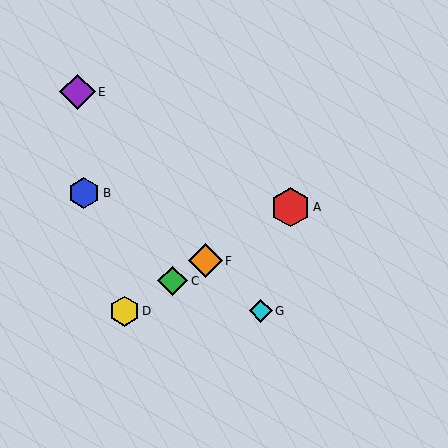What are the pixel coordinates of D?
Object D is at (124, 311).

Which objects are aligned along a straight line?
Objects A, C, D, F are aligned along a straight line.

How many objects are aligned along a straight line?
4 objects (A, C, D, F) are aligned along a straight line.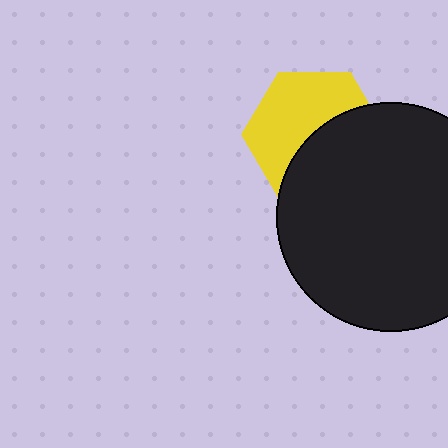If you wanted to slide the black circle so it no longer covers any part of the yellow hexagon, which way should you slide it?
Slide it toward the lower-right — that is the most direct way to separate the two shapes.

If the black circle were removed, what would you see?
You would see the complete yellow hexagon.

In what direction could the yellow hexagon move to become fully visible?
The yellow hexagon could move toward the upper-left. That would shift it out from behind the black circle entirely.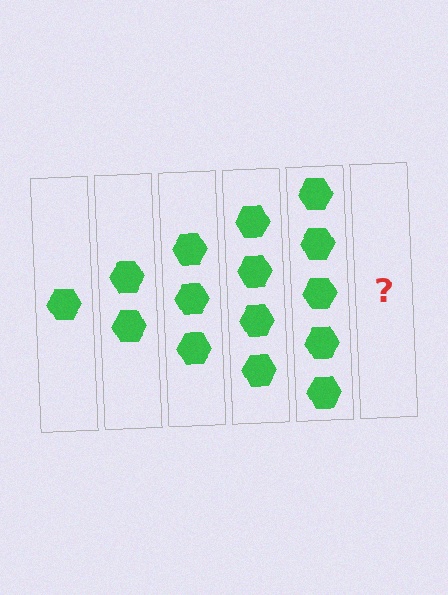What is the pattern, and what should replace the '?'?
The pattern is that each step adds one more hexagon. The '?' should be 6 hexagons.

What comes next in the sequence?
The next element should be 6 hexagons.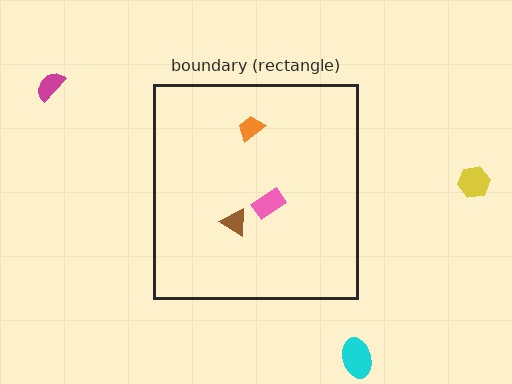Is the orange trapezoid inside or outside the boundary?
Inside.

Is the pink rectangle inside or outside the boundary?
Inside.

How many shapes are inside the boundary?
3 inside, 3 outside.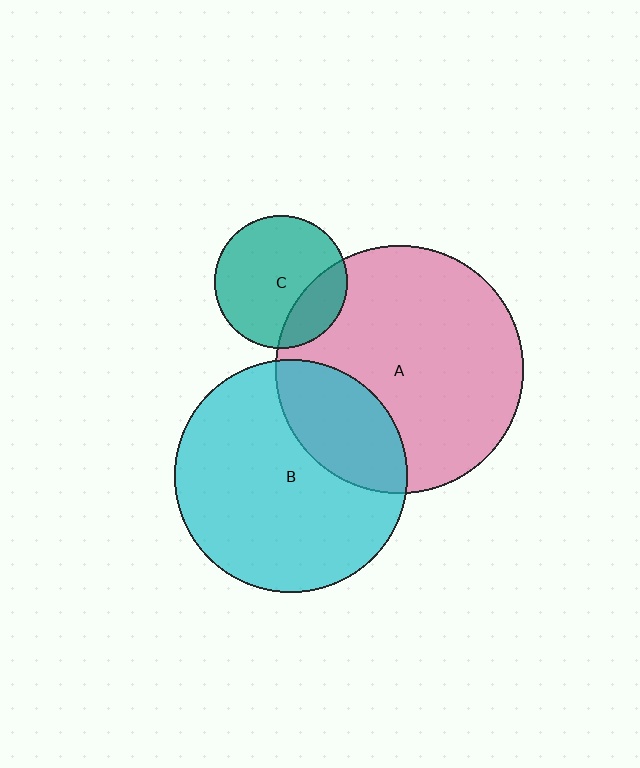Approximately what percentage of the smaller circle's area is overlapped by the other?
Approximately 25%.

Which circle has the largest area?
Circle A (pink).